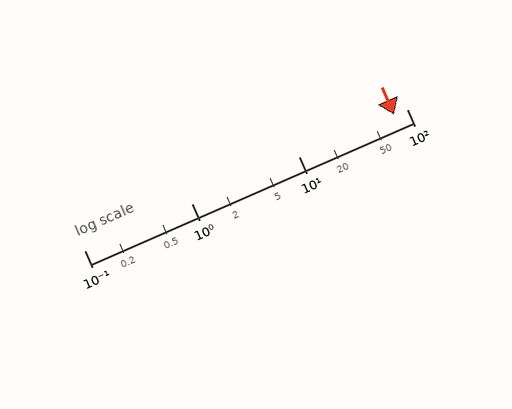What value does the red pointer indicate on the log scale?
The pointer indicates approximately 77.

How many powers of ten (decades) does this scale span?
The scale spans 3 decades, from 0.1 to 100.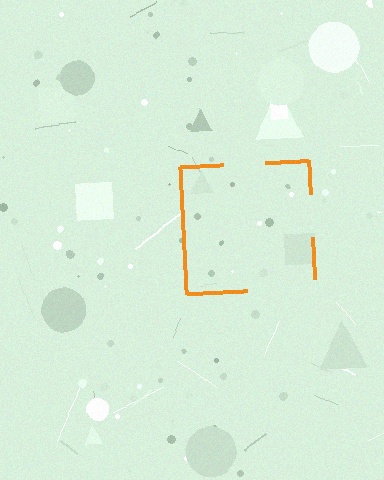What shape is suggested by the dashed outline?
The dashed outline suggests a square.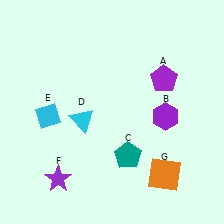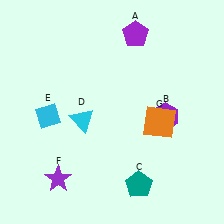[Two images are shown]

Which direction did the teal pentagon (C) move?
The teal pentagon (C) moved down.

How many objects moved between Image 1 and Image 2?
3 objects moved between the two images.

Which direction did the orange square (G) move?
The orange square (G) moved up.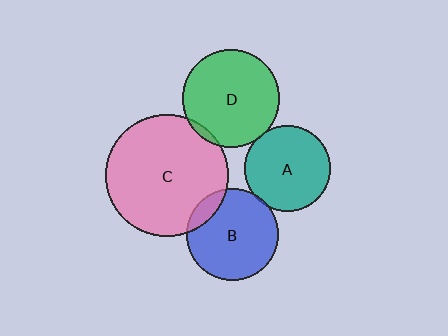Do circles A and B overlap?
Yes.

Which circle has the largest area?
Circle C (pink).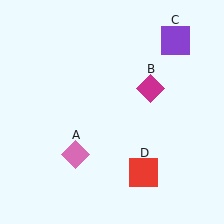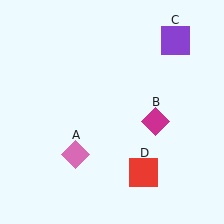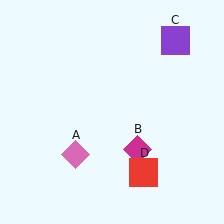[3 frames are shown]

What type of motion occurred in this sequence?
The magenta diamond (object B) rotated clockwise around the center of the scene.